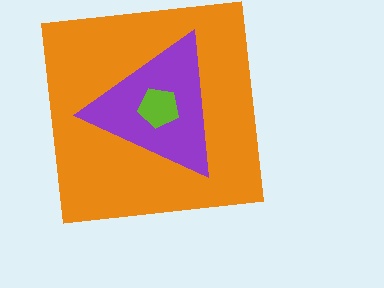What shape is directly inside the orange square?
The purple triangle.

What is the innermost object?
The lime pentagon.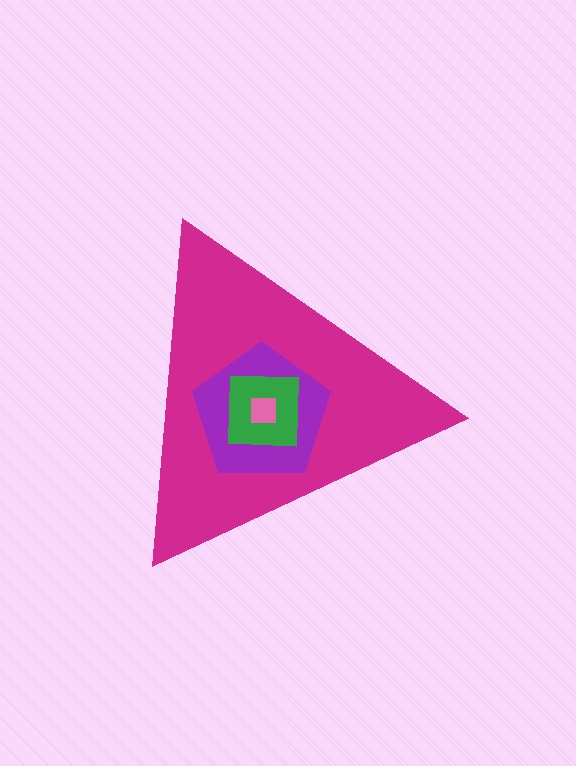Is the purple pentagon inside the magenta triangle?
Yes.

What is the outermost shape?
The magenta triangle.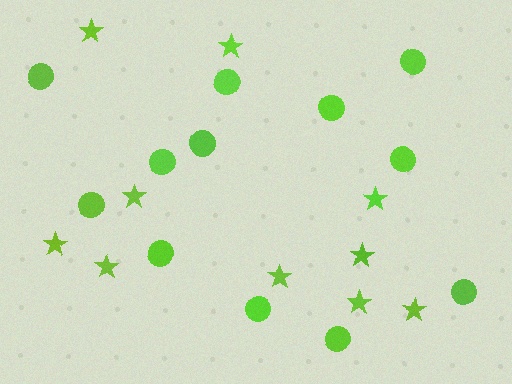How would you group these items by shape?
There are 2 groups: one group of stars (10) and one group of circles (12).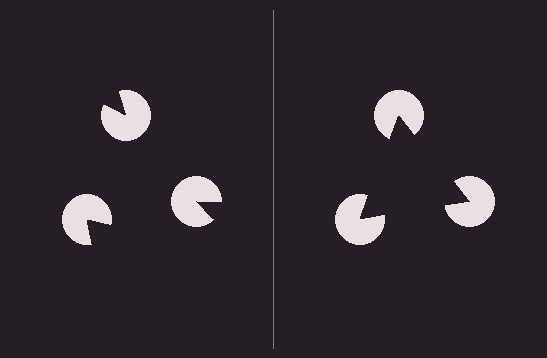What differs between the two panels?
The pac-man discs are positioned identically on both sides; only the wedge orientations differ. On the right they align to a triangle; on the left they are misaligned.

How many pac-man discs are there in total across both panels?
6 — 3 on each side.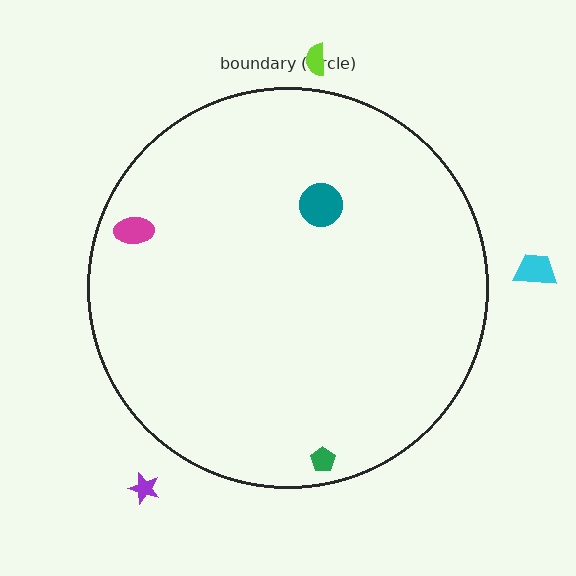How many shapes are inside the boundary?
3 inside, 3 outside.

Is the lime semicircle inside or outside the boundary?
Outside.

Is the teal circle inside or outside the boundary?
Inside.